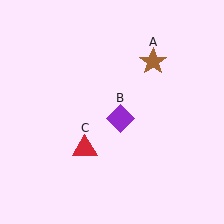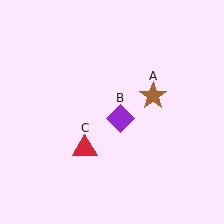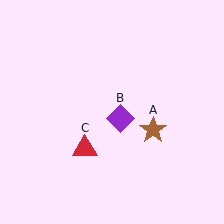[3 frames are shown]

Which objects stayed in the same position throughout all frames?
Purple diamond (object B) and red triangle (object C) remained stationary.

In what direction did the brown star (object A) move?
The brown star (object A) moved down.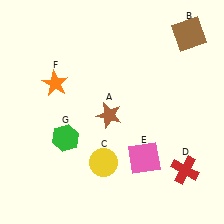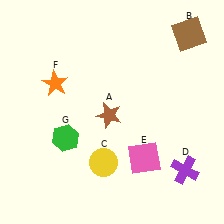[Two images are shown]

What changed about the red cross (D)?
In Image 1, D is red. In Image 2, it changed to purple.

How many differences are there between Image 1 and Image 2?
There is 1 difference between the two images.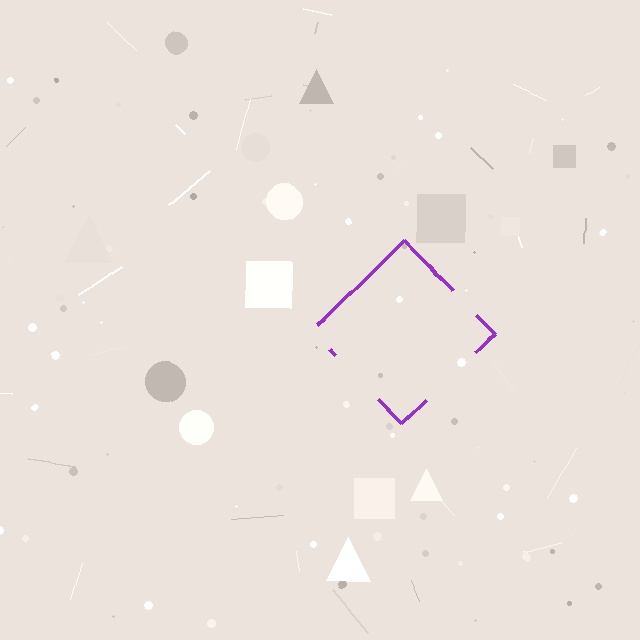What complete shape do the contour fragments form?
The contour fragments form a diamond.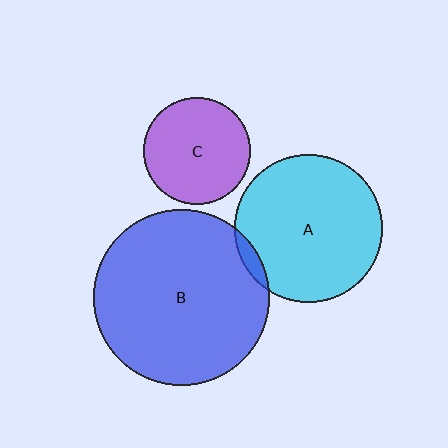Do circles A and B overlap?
Yes.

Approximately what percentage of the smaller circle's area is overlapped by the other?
Approximately 5%.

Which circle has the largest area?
Circle B (blue).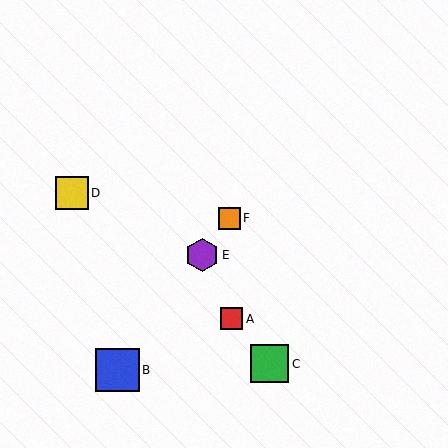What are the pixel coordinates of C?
Object C is at (269, 364).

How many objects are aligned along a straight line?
3 objects (B, E, F) are aligned along a straight line.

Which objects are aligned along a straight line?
Objects B, E, F are aligned along a straight line.